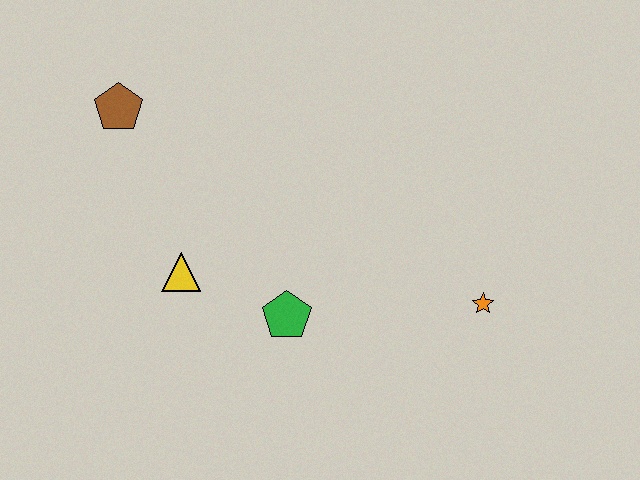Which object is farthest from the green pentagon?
The brown pentagon is farthest from the green pentagon.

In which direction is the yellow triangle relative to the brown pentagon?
The yellow triangle is below the brown pentagon.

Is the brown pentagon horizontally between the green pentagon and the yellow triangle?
No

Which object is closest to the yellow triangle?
The green pentagon is closest to the yellow triangle.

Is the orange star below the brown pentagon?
Yes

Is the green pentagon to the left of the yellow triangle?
No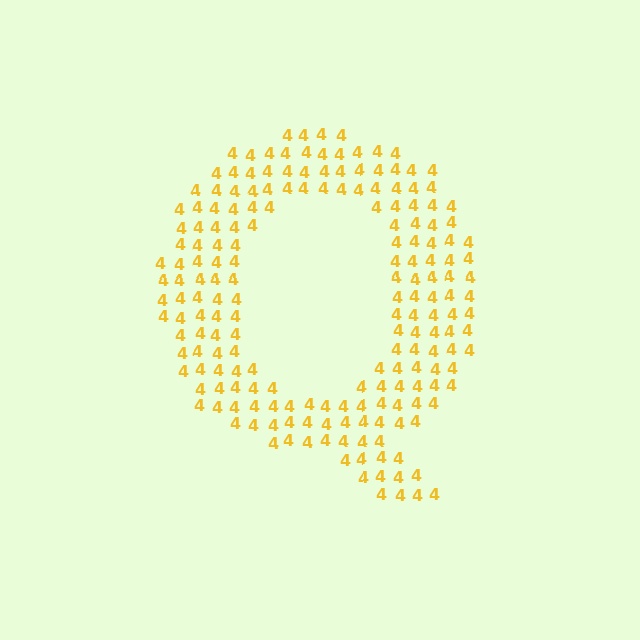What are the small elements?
The small elements are digit 4's.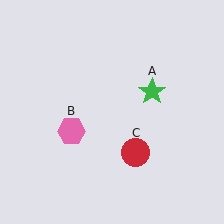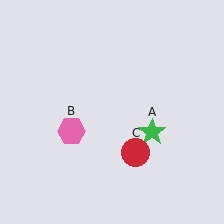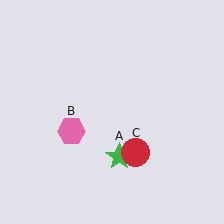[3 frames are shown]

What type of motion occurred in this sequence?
The green star (object A) rotated clockwise around the center of the scene.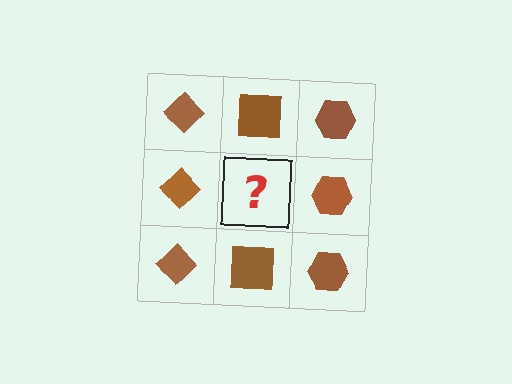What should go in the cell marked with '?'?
The missing cell should contain a brown square.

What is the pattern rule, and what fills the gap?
The rule is that each column has a consistent shape. The gap should be filled with a brown square.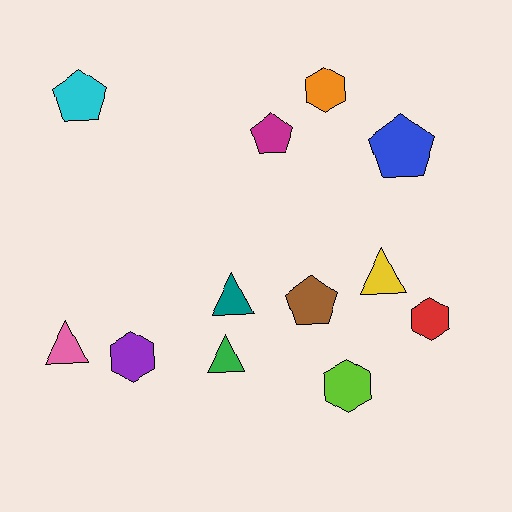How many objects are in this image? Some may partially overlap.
There are 12 objects.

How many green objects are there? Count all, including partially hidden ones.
There is 1 green object.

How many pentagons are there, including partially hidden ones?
There are 4 pentagons.